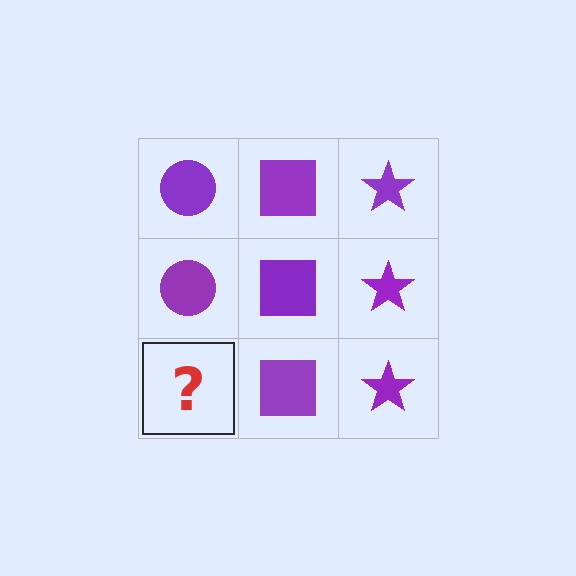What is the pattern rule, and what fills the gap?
The rule is that each column has a consistent shape. The gap should be filled with a purple circle.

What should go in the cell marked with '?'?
The missing cell should contain a purple circle.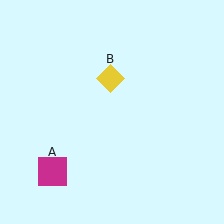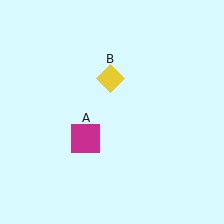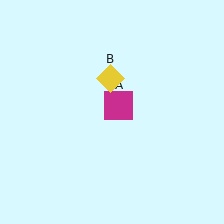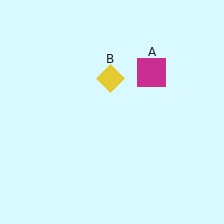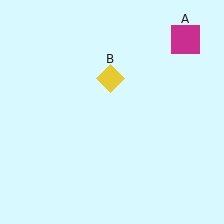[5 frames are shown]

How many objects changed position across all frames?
1 object changed position: magenta square (object A).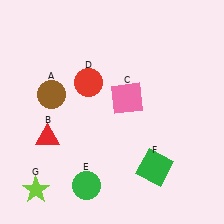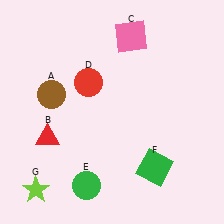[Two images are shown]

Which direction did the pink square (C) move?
The pink square (C) moved up.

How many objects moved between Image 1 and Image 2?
1 object moved between the two images.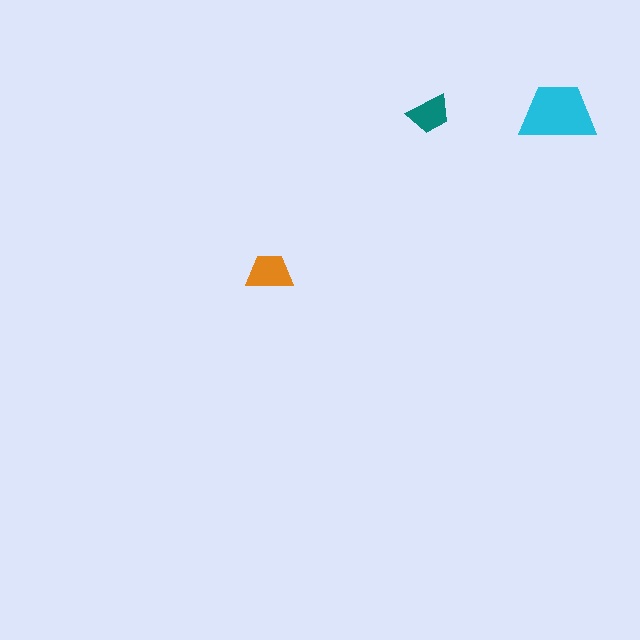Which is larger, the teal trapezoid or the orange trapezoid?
The orange one.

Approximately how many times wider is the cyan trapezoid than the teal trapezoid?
About 1.5 times wider.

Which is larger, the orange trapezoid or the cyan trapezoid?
The cyan one.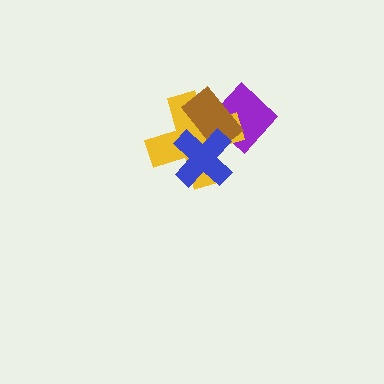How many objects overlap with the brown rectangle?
3 objects overlap with the brown rectangle.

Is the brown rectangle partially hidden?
Yes, it is partially covered by another shape.